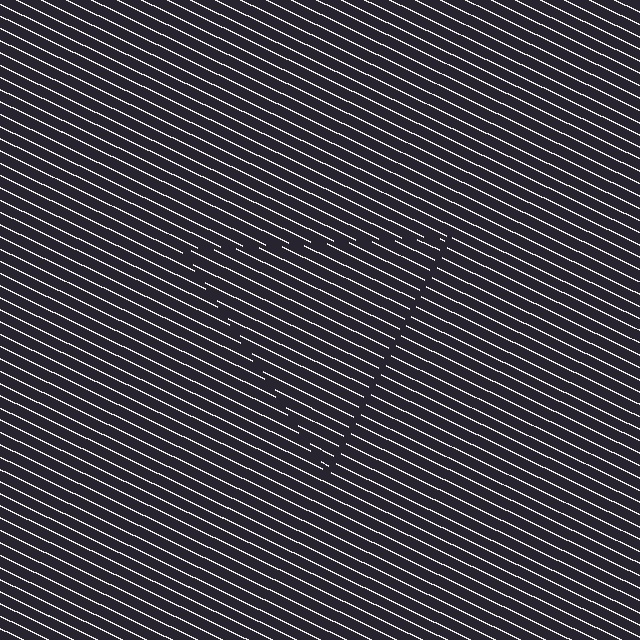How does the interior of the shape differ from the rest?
The interior of the shape contains the same grating, shifted by half a period — the contour is defined by the phase discontinuity where line-ends from the inner and outer gratings abut.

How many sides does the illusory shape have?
3 sides — the line-ends trace a triangle.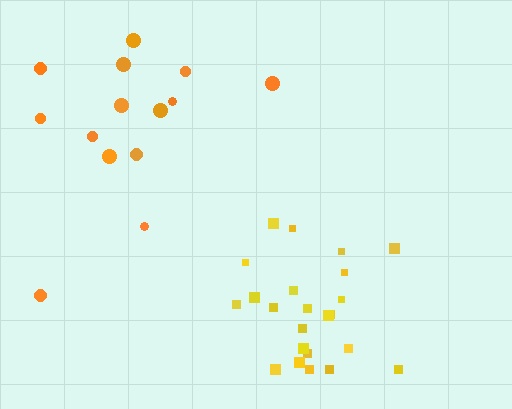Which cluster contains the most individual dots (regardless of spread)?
Yellow (23).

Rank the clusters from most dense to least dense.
yellow, orange.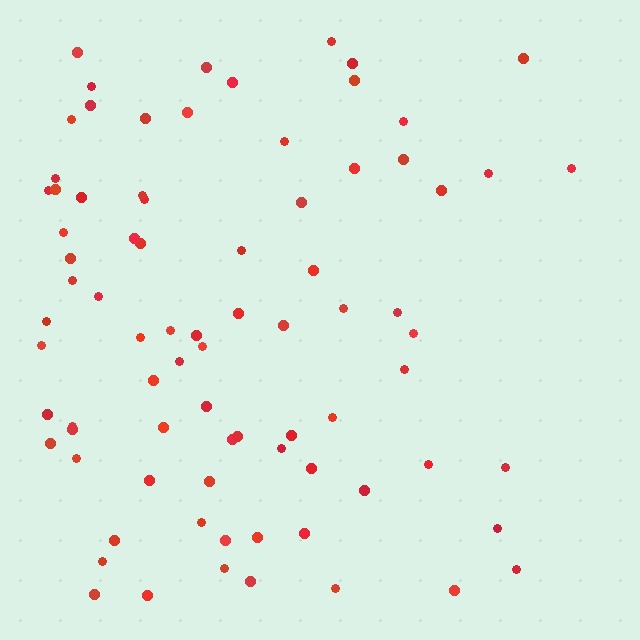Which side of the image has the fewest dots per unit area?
The right.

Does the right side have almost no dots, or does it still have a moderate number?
Still a moderate number, just noticeably fewer than the left.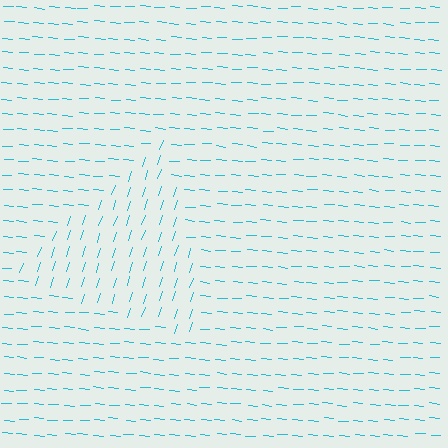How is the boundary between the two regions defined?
The boundary is defined purely by a change in line orientation (approximately 77 degrees difference). All lines are the same color and thickness.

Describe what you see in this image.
The image is filled with small cyan line segments. A triangle region in the image has lines oriented differently from the surrounding lines, creating a visible texture boundary.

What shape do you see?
I see a triangle.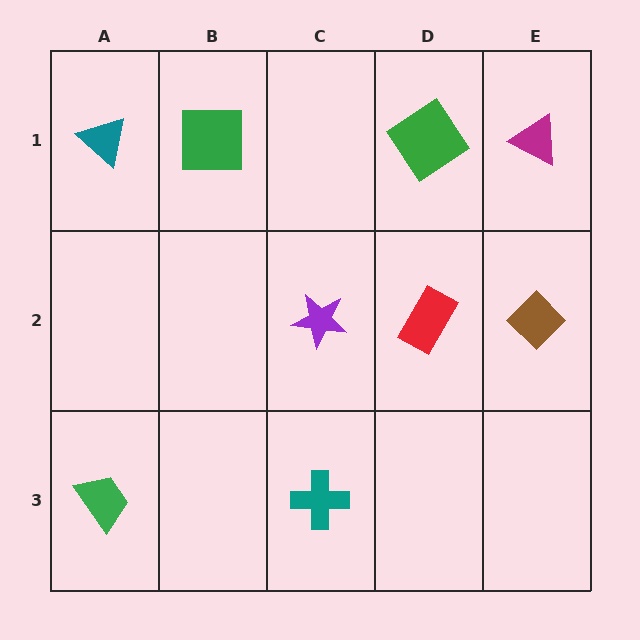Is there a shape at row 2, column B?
No, that cell is empty.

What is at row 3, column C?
A teal cross.